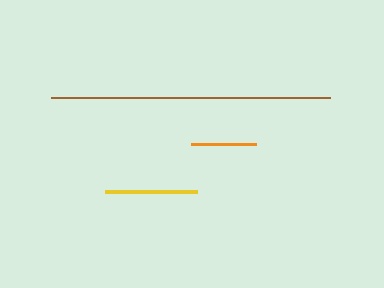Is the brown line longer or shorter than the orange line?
The brown line is longer than the orange line.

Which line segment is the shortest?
The orange line is the shortest at approximately 65 pixels.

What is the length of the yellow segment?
The yellow segment is approximately 92 pixels long.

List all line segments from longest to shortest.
From longest to shortest: brown, yellow, orange.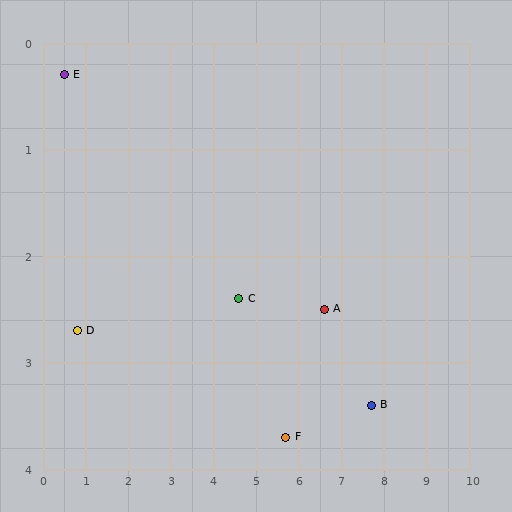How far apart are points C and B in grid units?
Points C and B are about 3.3 grid units apart.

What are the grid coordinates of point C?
Point C is at approximately (4.6, 2.4).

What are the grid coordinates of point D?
Point D is at approximately (0.8, 2.7).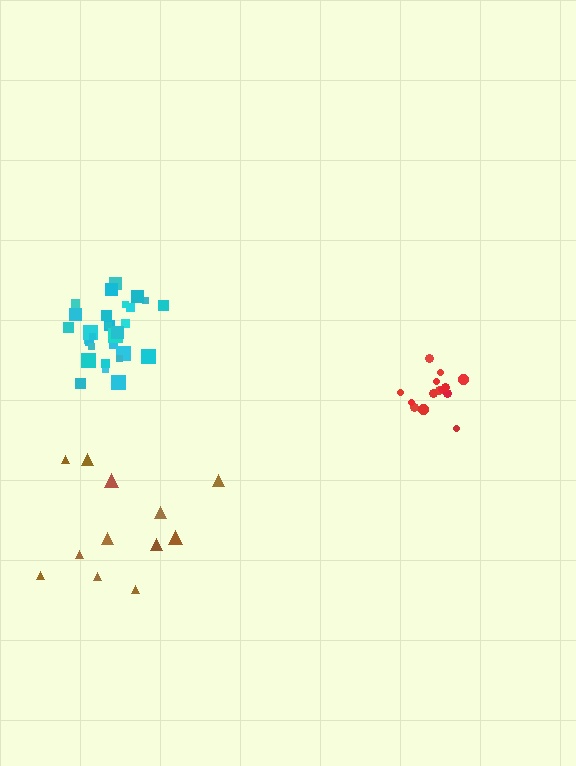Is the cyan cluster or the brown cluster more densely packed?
Cyan.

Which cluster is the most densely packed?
Cyan.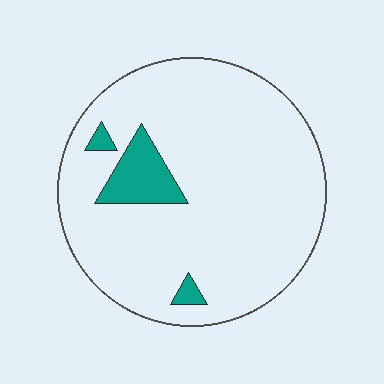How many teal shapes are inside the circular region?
3.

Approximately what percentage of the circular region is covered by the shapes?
Approximately 10%.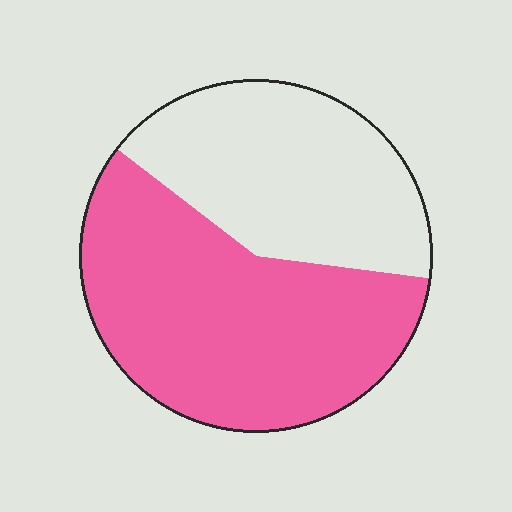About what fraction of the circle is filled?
About three fifths (3/5).